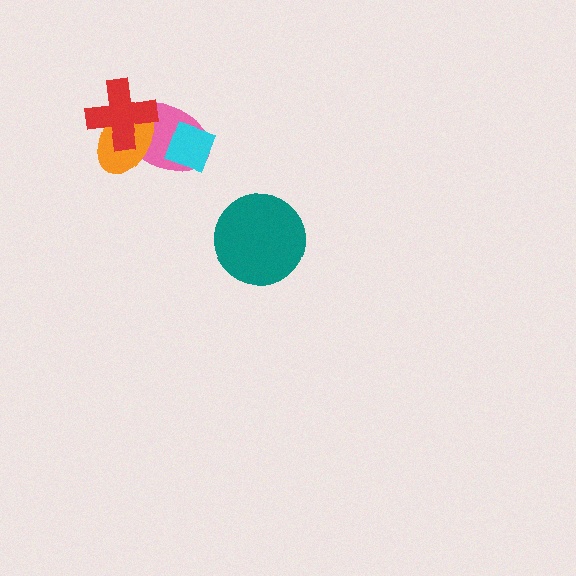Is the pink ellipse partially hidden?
Yes, it is partially covered by another shape.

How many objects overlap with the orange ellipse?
2 objects overlap with the orange ellipse.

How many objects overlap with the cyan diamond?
1 object overlaps with the cyan diamond.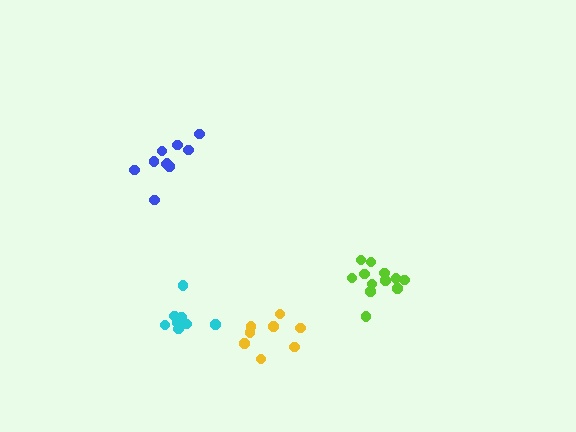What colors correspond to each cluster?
The clusters are colored: blue, yellow, cyan, lime.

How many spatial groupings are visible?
There are 4 spatial groupings.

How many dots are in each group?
Group 1: 10 dots, Group 2: 8 dots, Group 3: 8 dots, Group 4: 12 dots (38 total).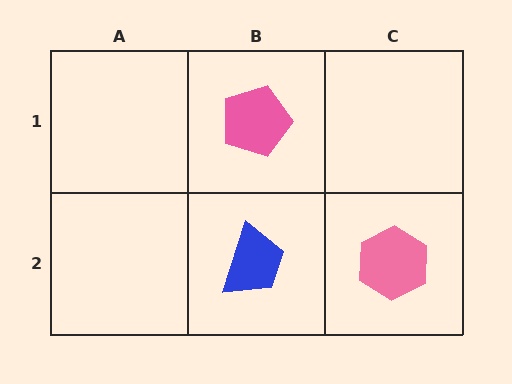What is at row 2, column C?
A pink hexagon.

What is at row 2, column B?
A blue trapezoid.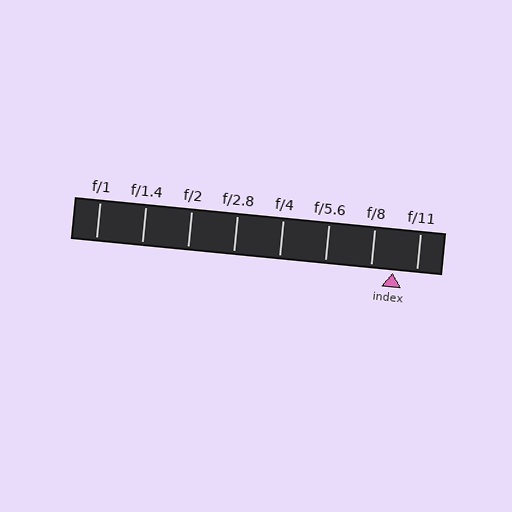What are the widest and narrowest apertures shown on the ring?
The widest aperture shown is f/1 and the narrowest is f/11.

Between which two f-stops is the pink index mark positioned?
The index mark is between f/8 and f/11.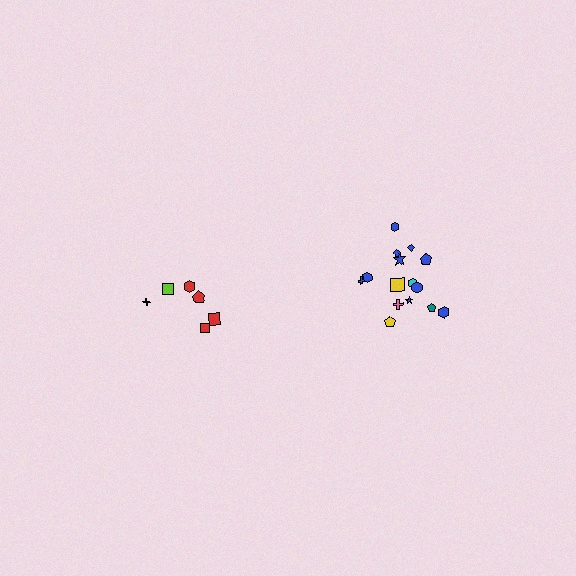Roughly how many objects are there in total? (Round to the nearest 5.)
Roughly 20 objects in total.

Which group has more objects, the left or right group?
The right group.